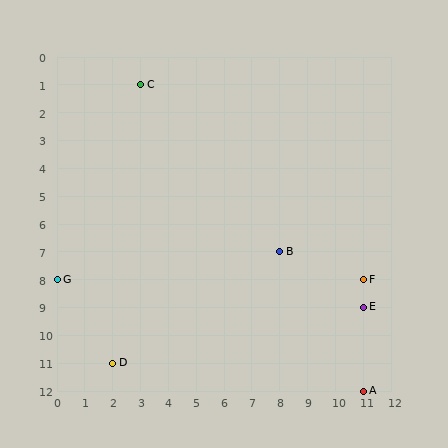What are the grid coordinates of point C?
Point C is at grid coordinates (3, 1).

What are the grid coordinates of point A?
Point A is at grid coordinates (11, 12).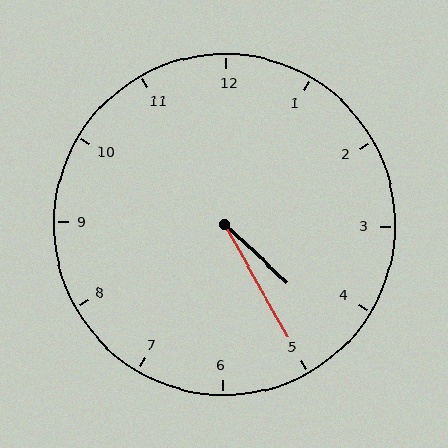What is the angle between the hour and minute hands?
Approximately 18 degrees.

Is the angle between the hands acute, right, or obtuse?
It is acute.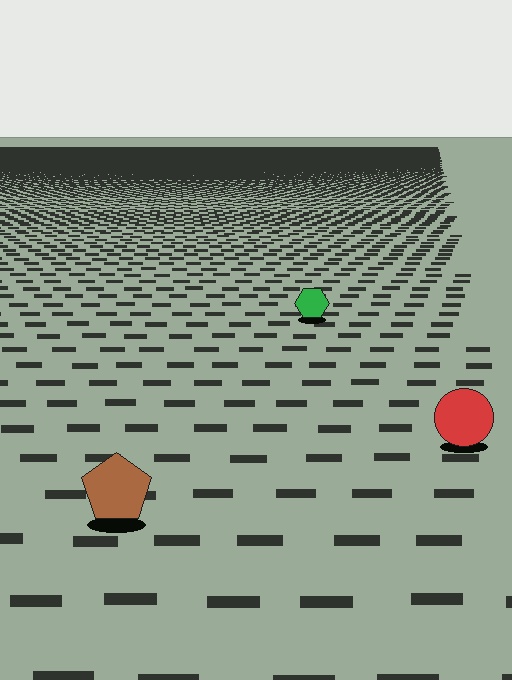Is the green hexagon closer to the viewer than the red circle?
No. The red circle is closer — you can tell from the texture gradient: the ground texture is coarser near it.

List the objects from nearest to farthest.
From nearest to farthest: the brown pentagon, the red circle, the green hexagon.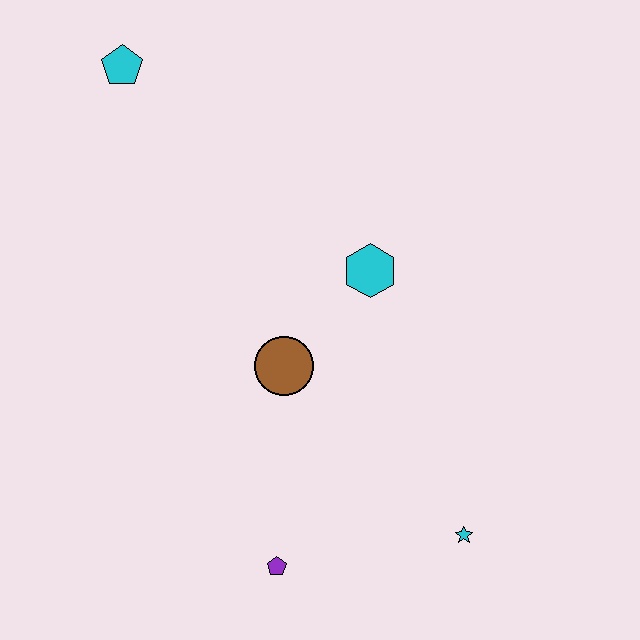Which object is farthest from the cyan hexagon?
The cyan pentagon is farthest from the cyan hexagon.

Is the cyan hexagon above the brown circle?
Yes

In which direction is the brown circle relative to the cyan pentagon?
The brown circle is below the cyan pentagon.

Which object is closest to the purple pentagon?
The cyan star is closest to the purple pentagon.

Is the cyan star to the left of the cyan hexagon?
No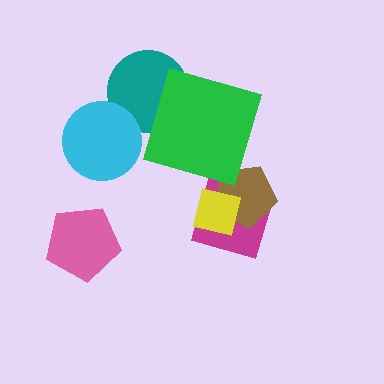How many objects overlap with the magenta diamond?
2 objects overlap with the magenta diamond.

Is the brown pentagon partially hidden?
Yes, it is partially covered by another shape.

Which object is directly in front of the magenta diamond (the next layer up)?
The brown pentagon is directly in front of the magenta diamond.